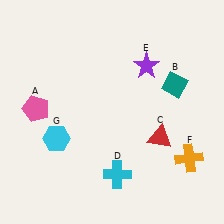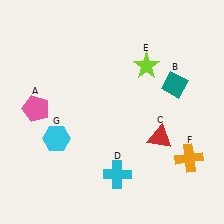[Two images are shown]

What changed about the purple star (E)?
In Image 1, E is purple. In Image 2, it changed to lime.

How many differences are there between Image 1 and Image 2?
There is 1 difference between the two images.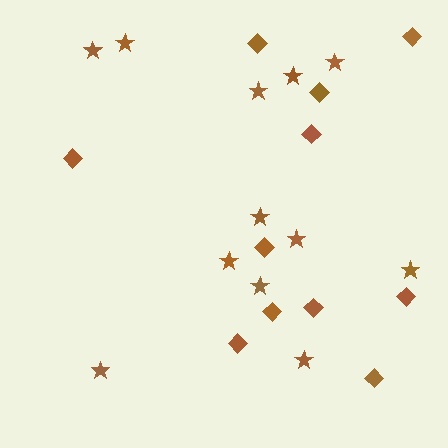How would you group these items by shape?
There are 2 groups: one group of stars (12) and one group of diamonds (11).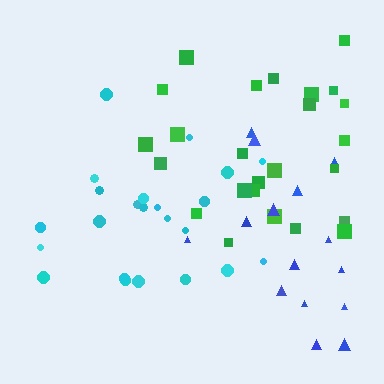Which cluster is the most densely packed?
Green.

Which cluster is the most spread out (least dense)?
Blue.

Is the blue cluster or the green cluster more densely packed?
Green.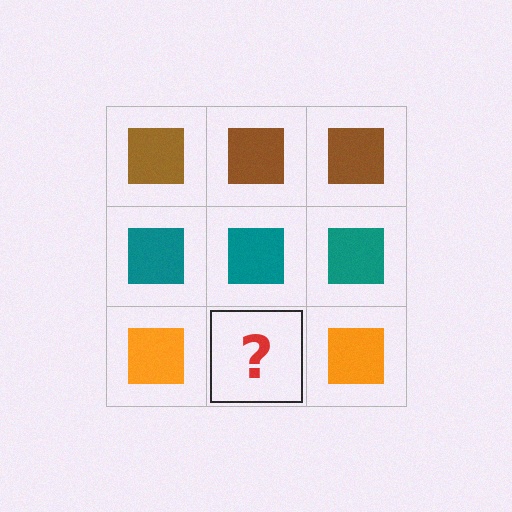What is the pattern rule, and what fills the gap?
The rule is that each row has a consistent color. The gap should be filled with an orange square.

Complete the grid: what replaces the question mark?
The question mark should be replaced with an orange square.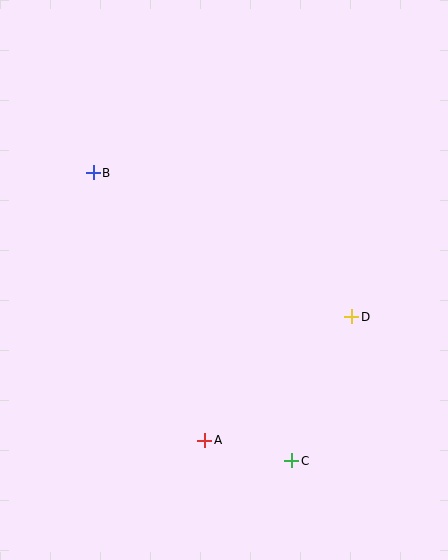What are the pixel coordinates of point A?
Point A is at (205, 440).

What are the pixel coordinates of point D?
Point D is at (352, 317).